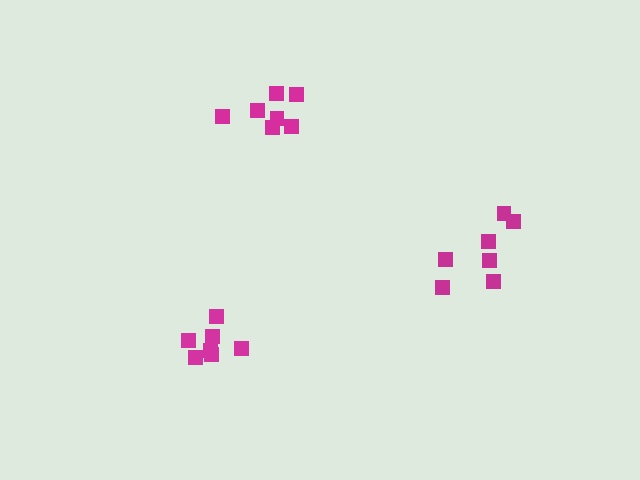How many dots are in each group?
Group 1: 7 dots, Group 2: 7 dots, Group 3: 7 dots (21 total).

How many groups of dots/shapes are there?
There are 3 groups.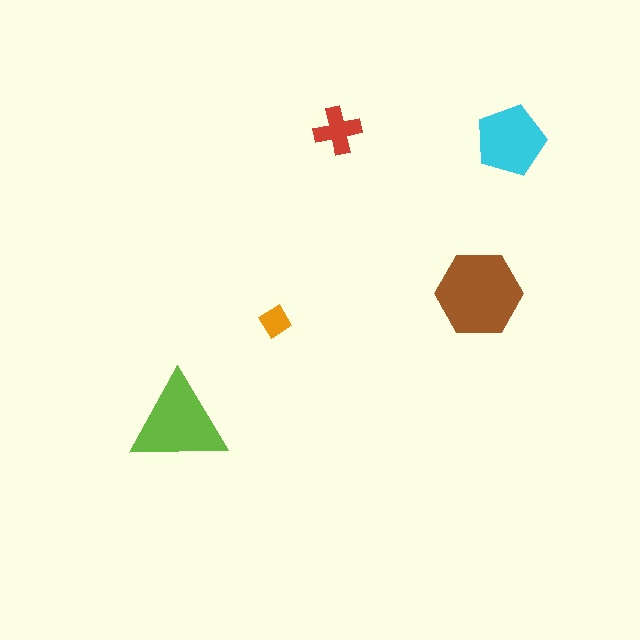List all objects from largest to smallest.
The brown hexagon, the lime triangle, the cyan pentagon, the red cross, the orange diamond.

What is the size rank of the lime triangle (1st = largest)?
2nd.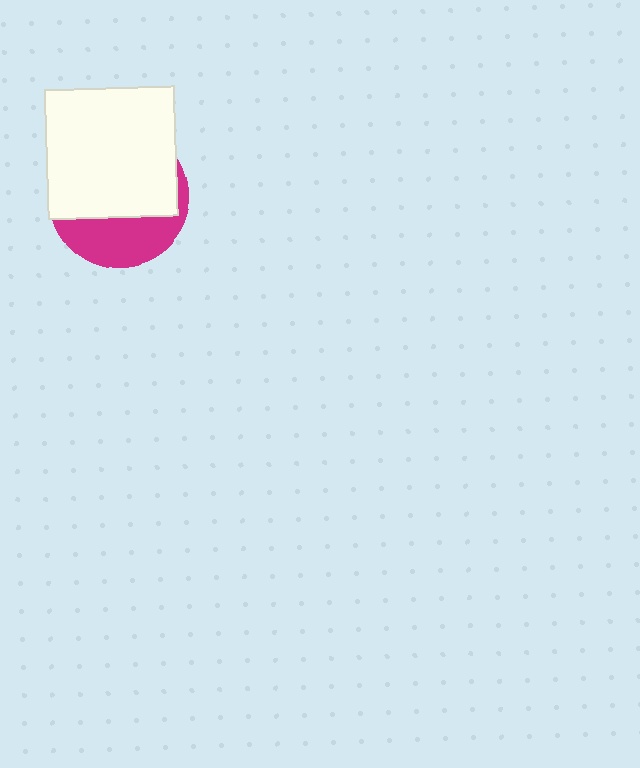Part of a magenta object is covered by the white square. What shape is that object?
It is a circle.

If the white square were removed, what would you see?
You would see the complete magenta circle.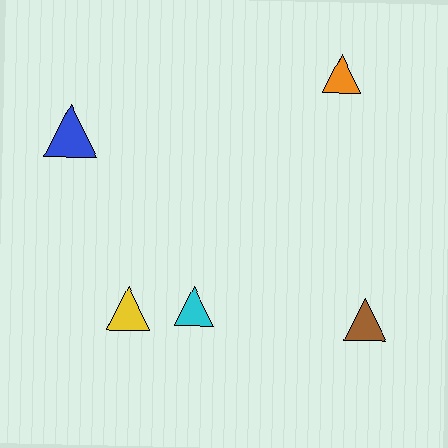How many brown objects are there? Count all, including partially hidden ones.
There is 1 brown object.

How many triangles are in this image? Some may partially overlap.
There are 5 triangles.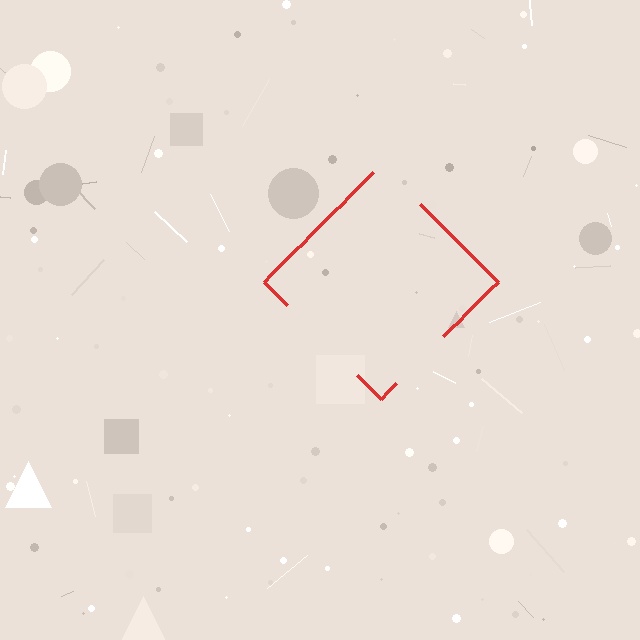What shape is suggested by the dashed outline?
The dashed outline suggests a diamond.